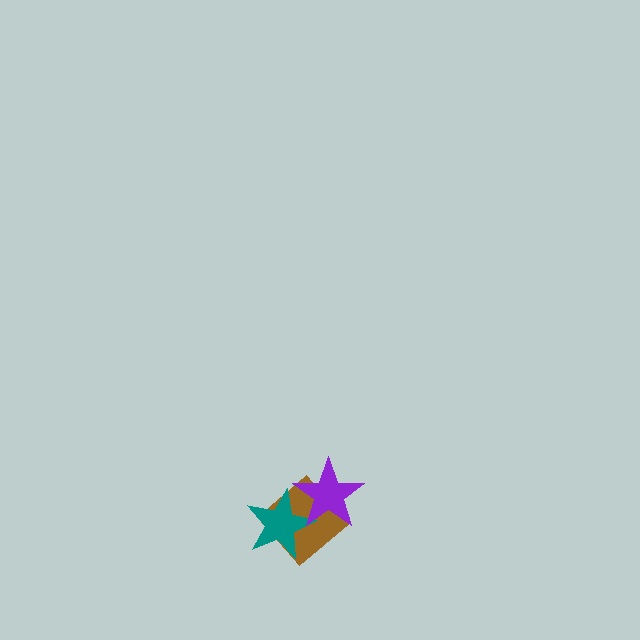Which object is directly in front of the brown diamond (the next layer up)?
The teal star is directly in front of the brown diamond.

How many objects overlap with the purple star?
2 objects overlap with the purple star.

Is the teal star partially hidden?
Yes, it is partially covered by another shape.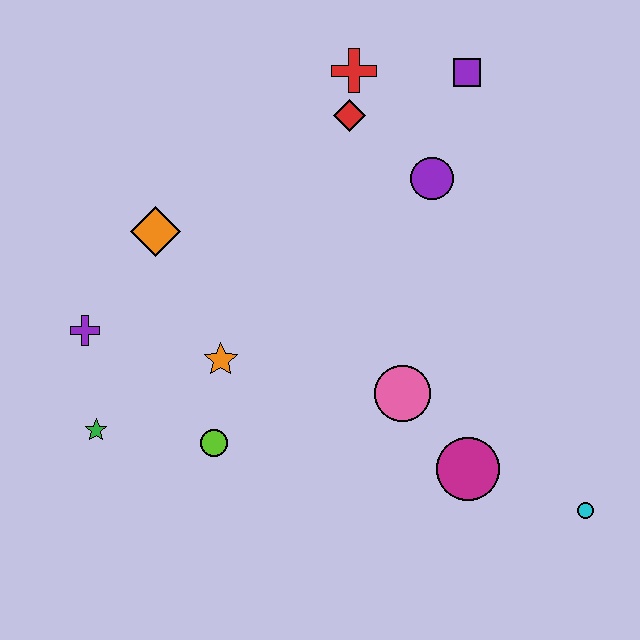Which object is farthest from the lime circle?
The purple square is farthest from the lime circle.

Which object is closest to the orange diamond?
The purple cross is closest to the orange diamond.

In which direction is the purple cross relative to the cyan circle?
The purple cross is to the left of the cyan circle.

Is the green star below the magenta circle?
No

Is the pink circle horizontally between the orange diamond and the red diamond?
No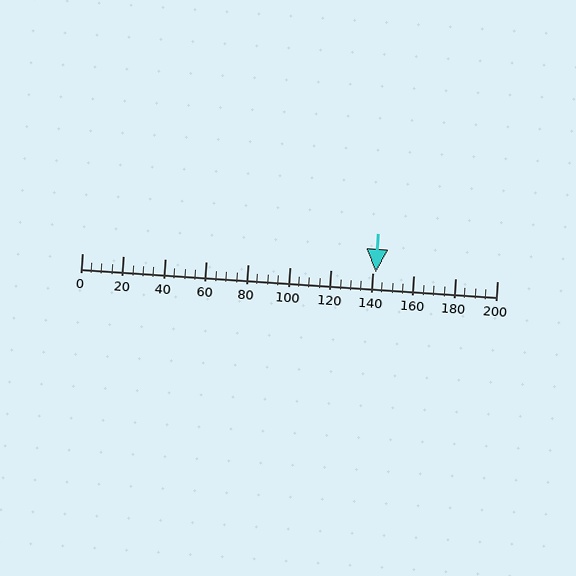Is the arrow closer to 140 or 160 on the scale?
The arrow is closer to 140.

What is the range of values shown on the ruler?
The ruler shows values from 0 to 200.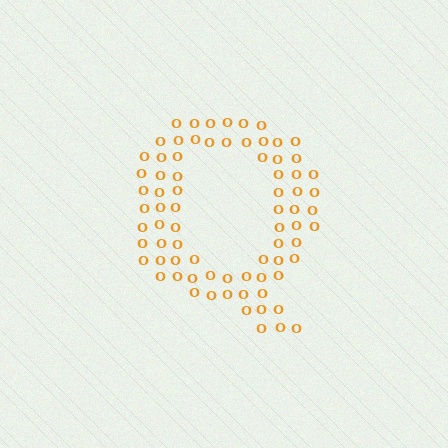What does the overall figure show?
The overall figure shows the letter Q.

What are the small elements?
The small elements are letter O's.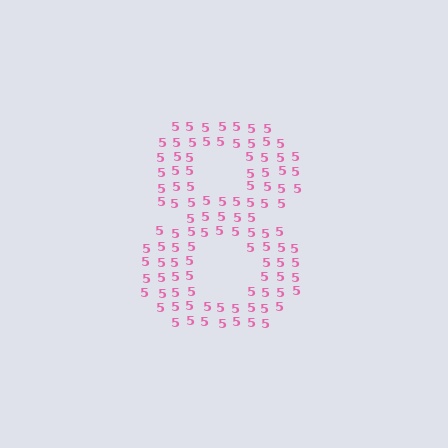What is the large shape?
The large shape is the digit 8.